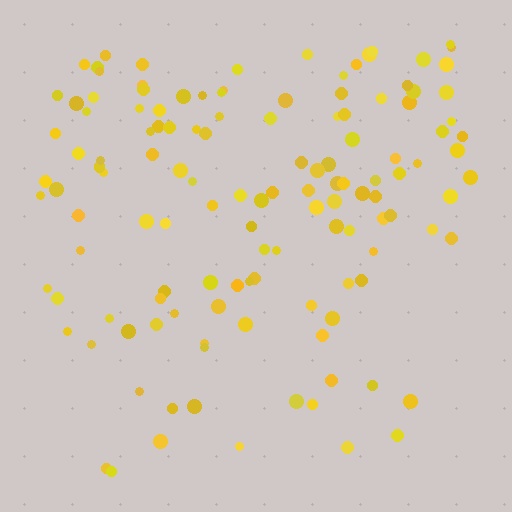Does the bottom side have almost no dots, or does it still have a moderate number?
Still a moderate number, just noticeably fewer than the top.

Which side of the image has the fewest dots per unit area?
The bottom.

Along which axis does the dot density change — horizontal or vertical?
Vertical.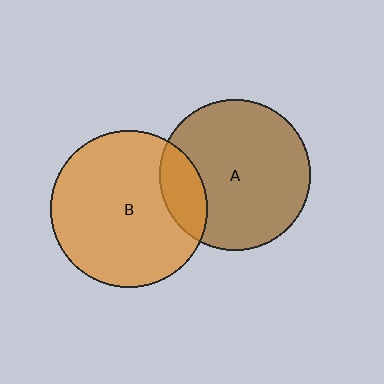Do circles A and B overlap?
Yes.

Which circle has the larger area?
Circle B (orange).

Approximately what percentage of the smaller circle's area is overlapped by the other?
Approximately 15%.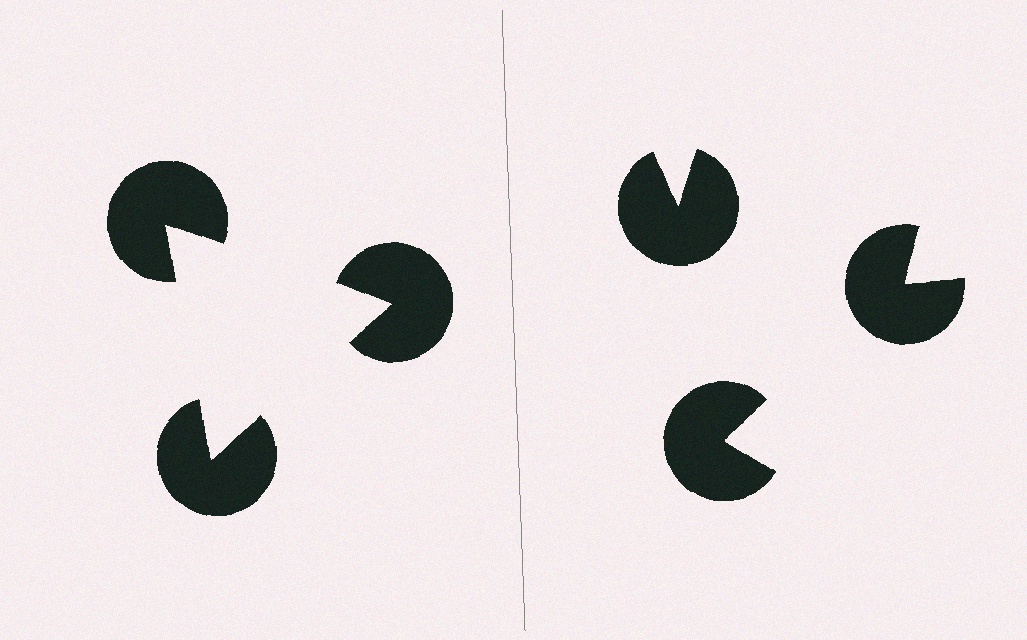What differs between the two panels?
The pac-man discs are positioned identically on both sides; only the wedge orientations differ. On the left they align to a triangle; on the right they are misaligned.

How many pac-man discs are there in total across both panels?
6 — 3 on each side.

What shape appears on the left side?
An illusory triangle.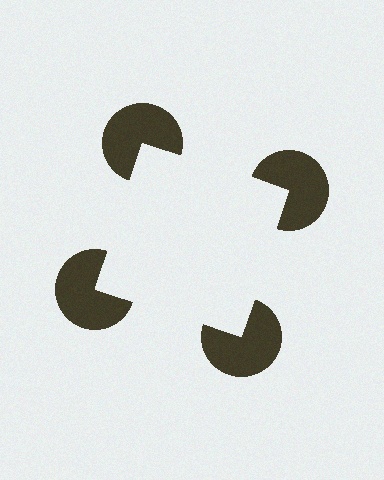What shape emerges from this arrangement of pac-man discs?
An illusory square — its edges are inferred from the aligned wedge cuts in the pac-man discs, not physically drawn.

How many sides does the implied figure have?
4 sides.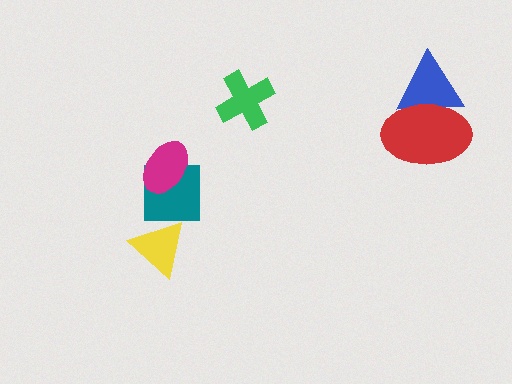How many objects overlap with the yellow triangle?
0 objects overlap with the yellow triangle.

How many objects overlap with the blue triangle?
1 object overlaps with the blue triangle.